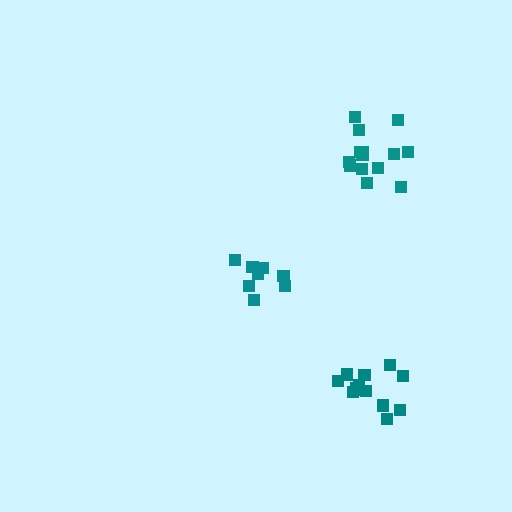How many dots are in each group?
Group 1: 13 dots, Group 2: 8 dots, Group 3: 14 dots (35 total).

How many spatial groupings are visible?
There are 3 spatial groupings.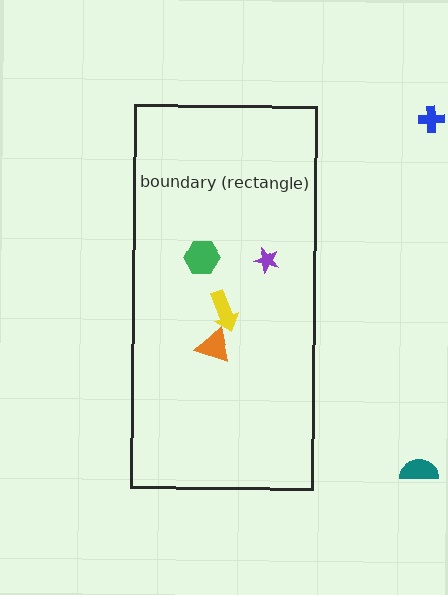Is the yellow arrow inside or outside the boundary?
Inside.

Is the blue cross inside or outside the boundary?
Outside.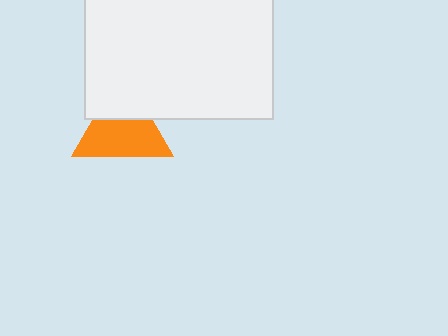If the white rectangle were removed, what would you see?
You would see the complete orange triangle.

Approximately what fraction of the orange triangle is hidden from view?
Roughly 33% of the orange triangle is hidden behind the white rectangle.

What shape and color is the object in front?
The object in front is a white rectangle.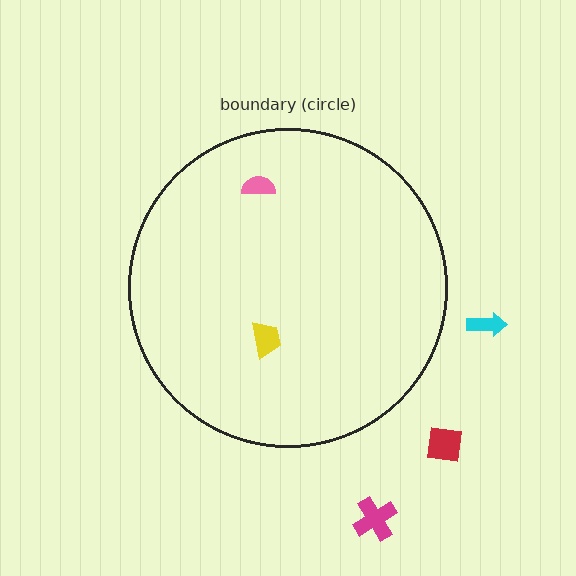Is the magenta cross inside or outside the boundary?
Outside.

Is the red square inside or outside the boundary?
Outside.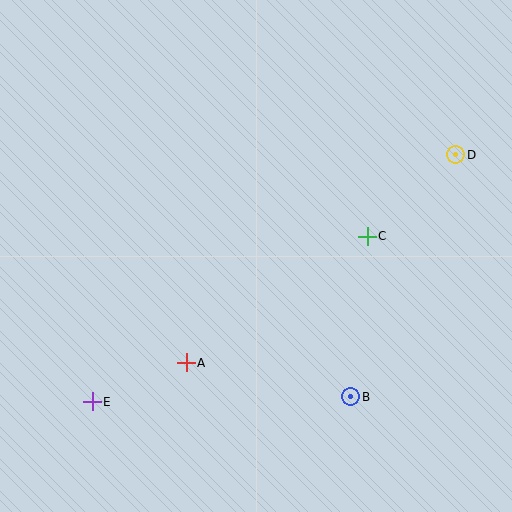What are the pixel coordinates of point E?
Point E is at (92, 402).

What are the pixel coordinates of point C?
Point C is at (367, 236).